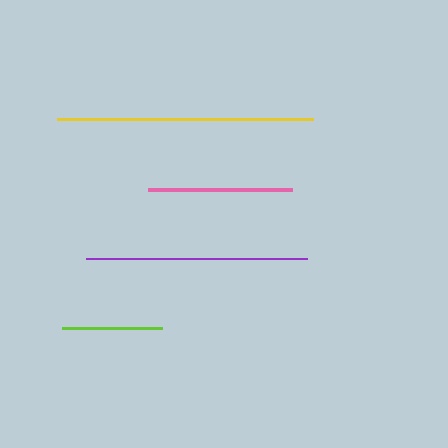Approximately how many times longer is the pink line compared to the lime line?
The pink line is approximately 1.4 times the length of the lime line.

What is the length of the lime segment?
The lime segment is approximately 101 pixels long.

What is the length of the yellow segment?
The yellow segment is approximately 256 pixels long.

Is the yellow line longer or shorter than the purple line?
The yellow line is longer than the purple line.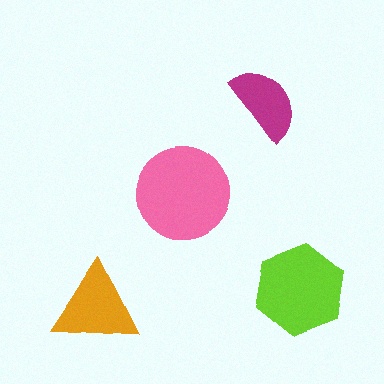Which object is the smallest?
The magenta semicircle.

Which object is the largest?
The pink circle.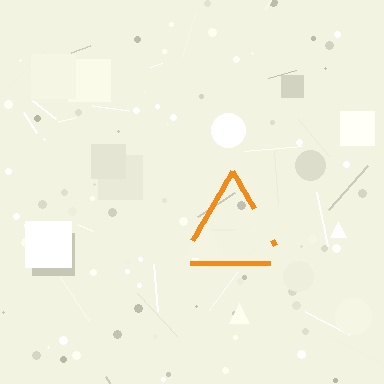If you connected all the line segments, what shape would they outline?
They would outline a triangle.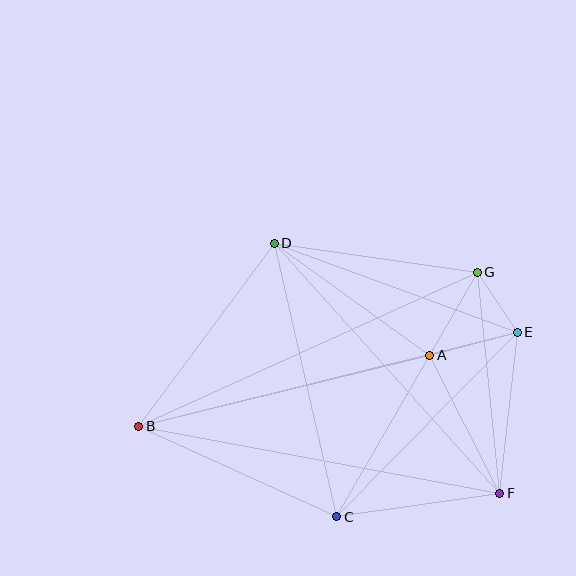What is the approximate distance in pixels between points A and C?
The distance between A and C is approximately 187 pixels.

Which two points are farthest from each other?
Points B and E are farthest from each other.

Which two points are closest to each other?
Points E and G are closest to each other.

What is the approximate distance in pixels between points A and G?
The distance between A and G is approximately 96 pixels.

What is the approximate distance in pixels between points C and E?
The distance between C and E is approximately 258 pixels.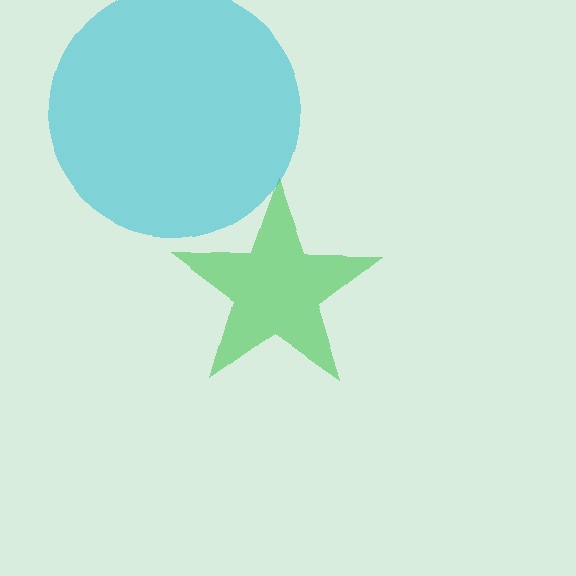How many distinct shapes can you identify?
There are 2 distinct shapes: a cyan circle, a green star.